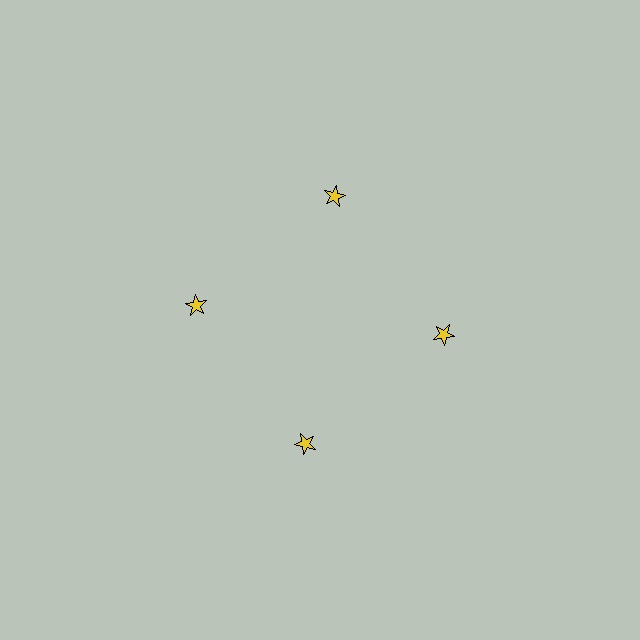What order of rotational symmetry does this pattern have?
This pattern has 4-fold rotational symmetry.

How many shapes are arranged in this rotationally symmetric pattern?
There are 4 shapes, arranged in 4 groups of 1.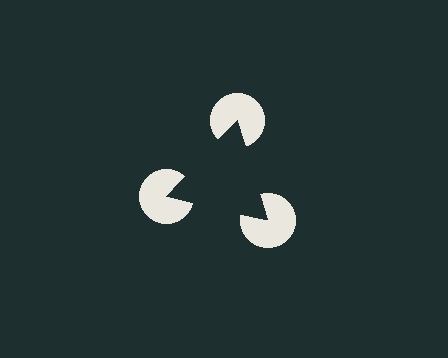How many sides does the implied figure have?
3 sides.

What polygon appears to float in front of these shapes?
An illusory triangle — its edges are inferred from the aligned wedge cuts in the pac-man discs, not physically drawn.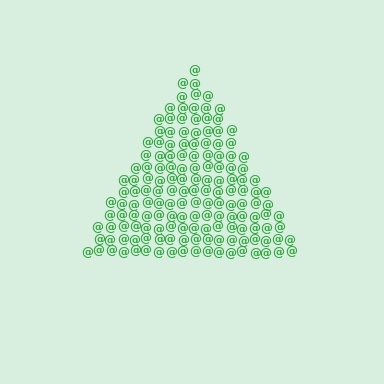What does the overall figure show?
The overall figure shows a triangle.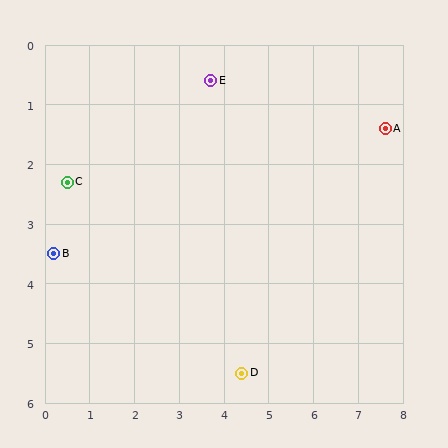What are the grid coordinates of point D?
Point D is at approximately (4.4, 5.5).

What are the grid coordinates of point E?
Point E is at approximately (3.7, 0.6).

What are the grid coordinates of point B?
Point B is at approximately (0.2, 3.5).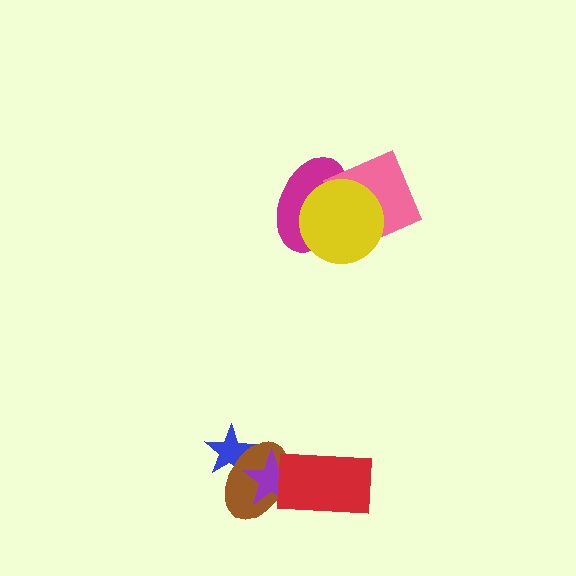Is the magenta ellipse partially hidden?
Yes, it is partially covered by another shape.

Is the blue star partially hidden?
Yes, it is partially covered by another shape.